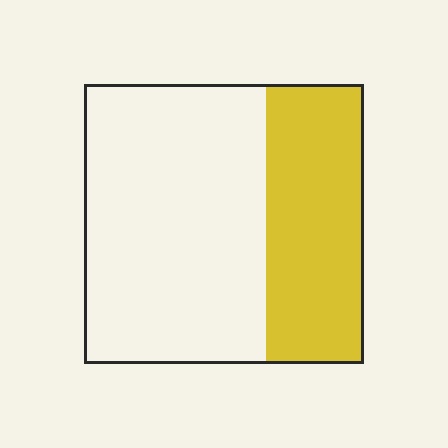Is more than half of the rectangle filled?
No.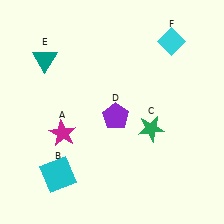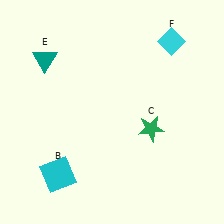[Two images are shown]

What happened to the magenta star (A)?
The magenta star (A) was removed in Image 2. It was in the bottom-left area of Image 1.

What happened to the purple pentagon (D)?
The purple pentagon (D) was removed in Image 2. It was in the bottom-right area of Image 1.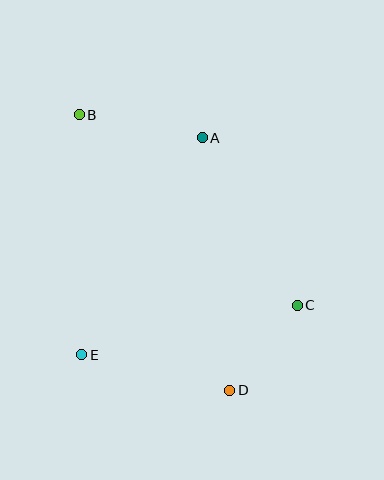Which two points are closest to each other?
Points C and D are closest to each other.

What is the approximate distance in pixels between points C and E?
The distance between C and E is approximately 221 pixels.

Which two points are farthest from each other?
Points B and D are farthest from each other.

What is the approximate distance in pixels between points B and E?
The distance between B and E is approximately 240 pixels.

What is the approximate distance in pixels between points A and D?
The distance between A and D is approximately 254 pixels.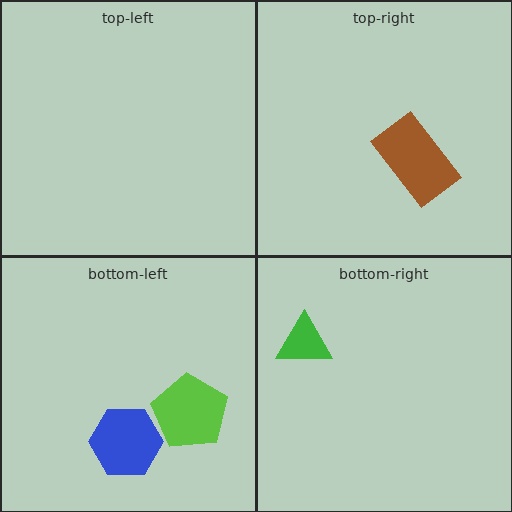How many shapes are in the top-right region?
1.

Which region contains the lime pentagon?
The bottom-left region.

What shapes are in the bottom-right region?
The green triangle.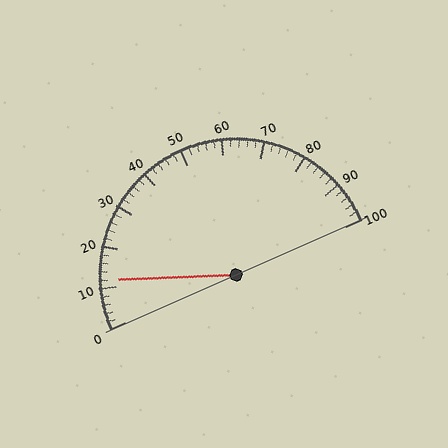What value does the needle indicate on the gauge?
The needle indicates approximately 12.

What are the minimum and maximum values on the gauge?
The gauge ranges from 0 to 100.